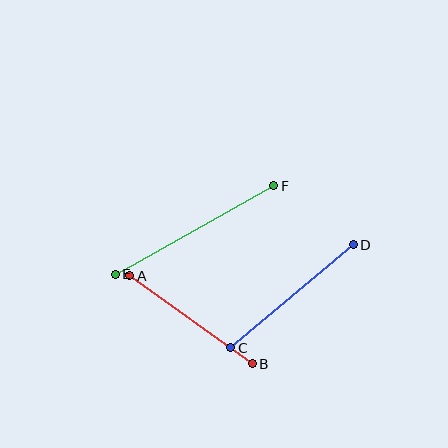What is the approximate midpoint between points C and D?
The midpoint is at approximately (292, 296) pixels.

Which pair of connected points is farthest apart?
Points E and F are farthest apart.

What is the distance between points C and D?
The distance is approximately 160 pixels.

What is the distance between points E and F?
The distance is approximately 182 pixels.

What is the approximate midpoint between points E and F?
The midpoint is at approximately (194, 230) pixels.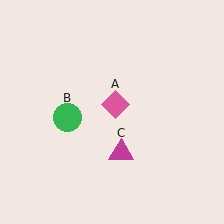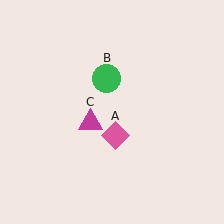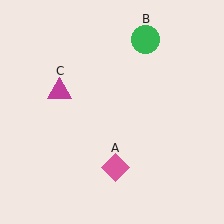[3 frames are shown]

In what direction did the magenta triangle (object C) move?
The magenta triangle (object C) moved up and to the left.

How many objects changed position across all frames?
3 objects changed position: pink diamond (object A), green circle (object B), magenta triangle (object C).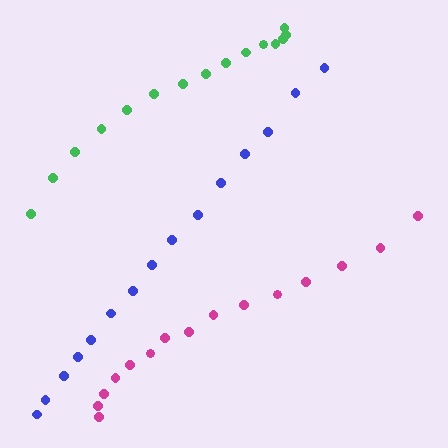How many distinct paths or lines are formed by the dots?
There are 3 distinct paths.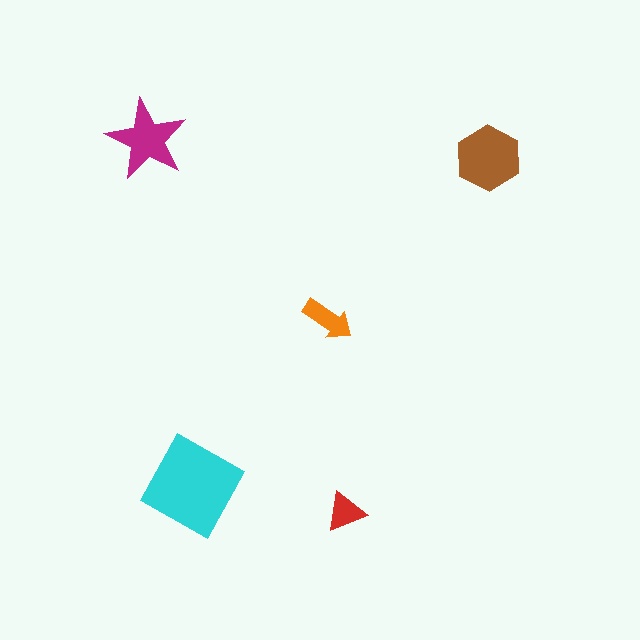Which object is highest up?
The magenta star is topmost.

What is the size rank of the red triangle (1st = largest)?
5th.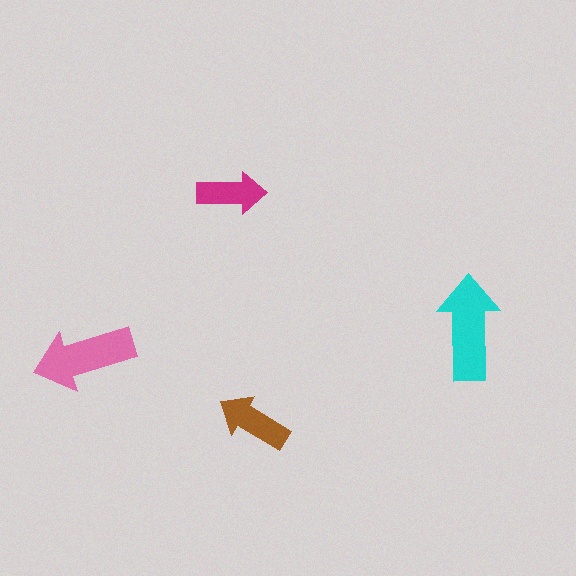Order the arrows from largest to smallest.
the cyan one, the pink one, the brown one, the magenta one.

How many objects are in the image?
There are 4 objects in the image.